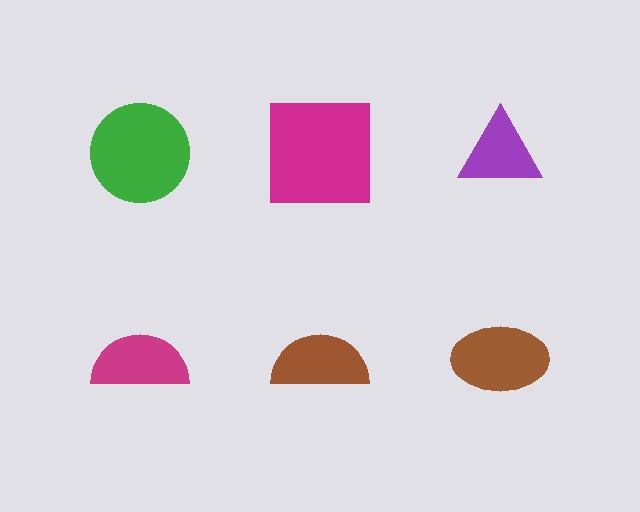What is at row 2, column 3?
A brown ellipse.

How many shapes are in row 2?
3 shapes.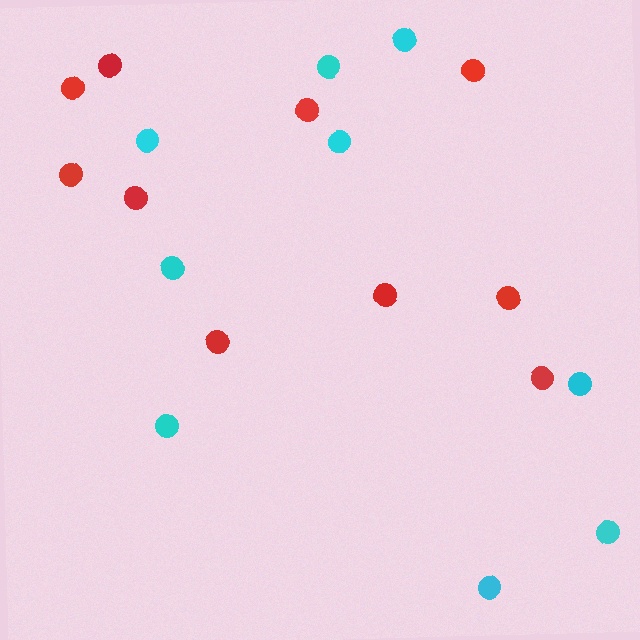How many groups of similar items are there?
There are 2 groups: one group of cyan circles (9) and one group of red circles (10).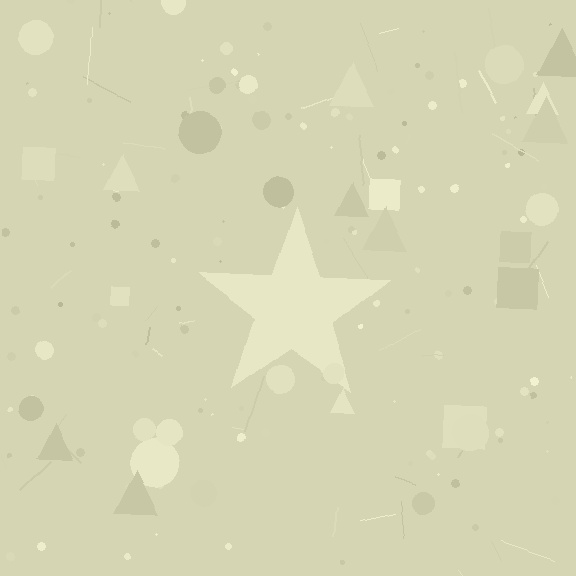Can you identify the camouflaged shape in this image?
The camouflaged shape is a star.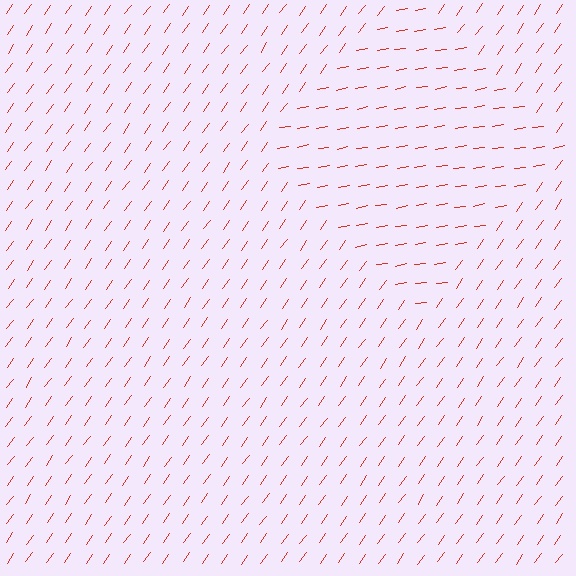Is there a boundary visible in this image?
Yes, there is a texture boundary formed by a change in line orientation.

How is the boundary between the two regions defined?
The boundary is defined purely by a change in line orientation (approximately 45 degrees difference). All lines are the same color and thickness.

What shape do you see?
I see a diamond.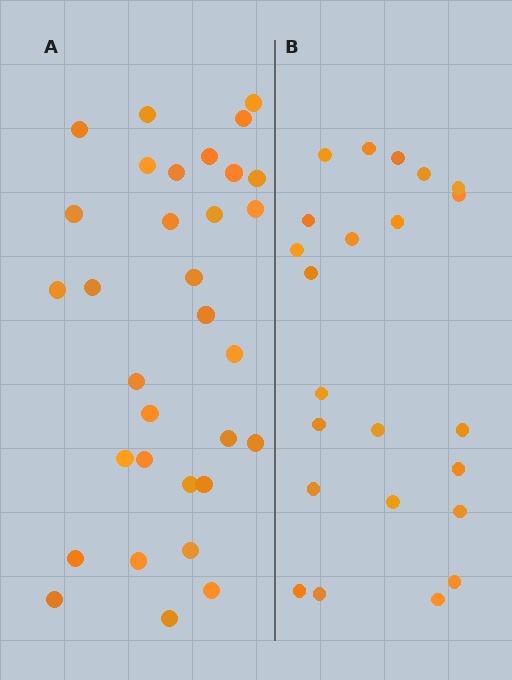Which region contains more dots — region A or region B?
Region A (the left region) has more dots.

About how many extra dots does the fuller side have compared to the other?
Region A has roughly 8 or so more dots than region B.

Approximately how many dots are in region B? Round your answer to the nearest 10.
About 20 dots. (The exact count is 23, which rounds to 20.)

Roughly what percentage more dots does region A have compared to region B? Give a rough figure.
About 40% more.